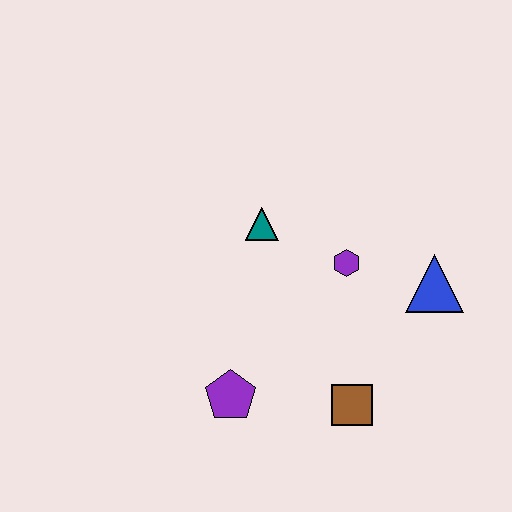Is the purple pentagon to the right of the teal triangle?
No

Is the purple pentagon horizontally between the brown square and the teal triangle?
No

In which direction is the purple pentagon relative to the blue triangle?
The purple pentagon is to the left of the blue triangle.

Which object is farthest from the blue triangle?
The purple pentagon is farthest from the blue triangle.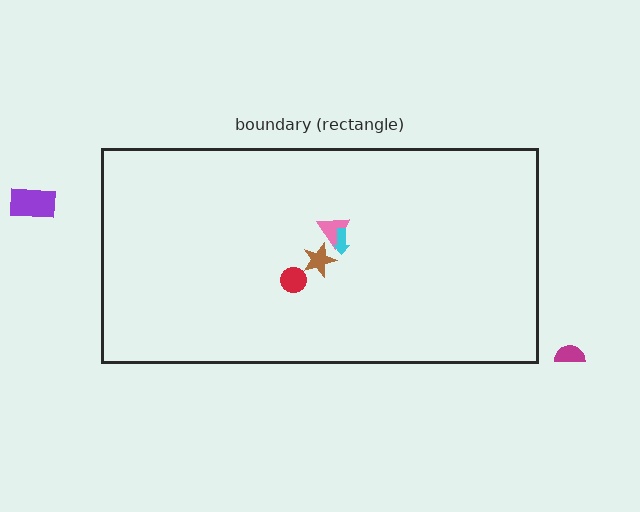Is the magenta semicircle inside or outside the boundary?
Outside.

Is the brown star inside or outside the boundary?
Inside.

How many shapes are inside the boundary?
4 inside, 2 outside.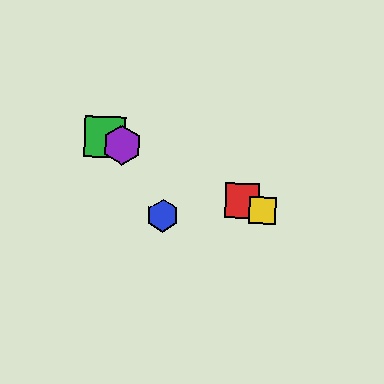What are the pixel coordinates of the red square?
The red square is at (242, 201).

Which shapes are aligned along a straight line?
The red square, the green square, the yellow square, the purple hexagon are aligned along a straight line.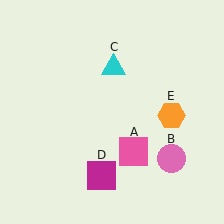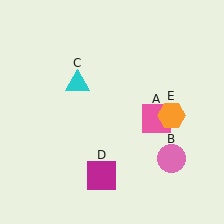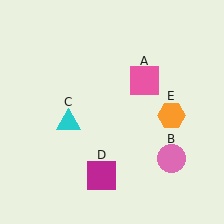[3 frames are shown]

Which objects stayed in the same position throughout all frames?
Pink circle (object B) and magenta square (object D) and orange hexagon (object E) remained stationary.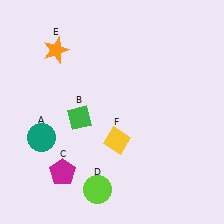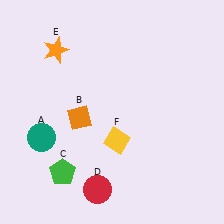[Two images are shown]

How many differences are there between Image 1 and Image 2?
There are 3 differences between the two images.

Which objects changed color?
B changed from green to orange. C changed from magenta to green. D changed from lime to red.